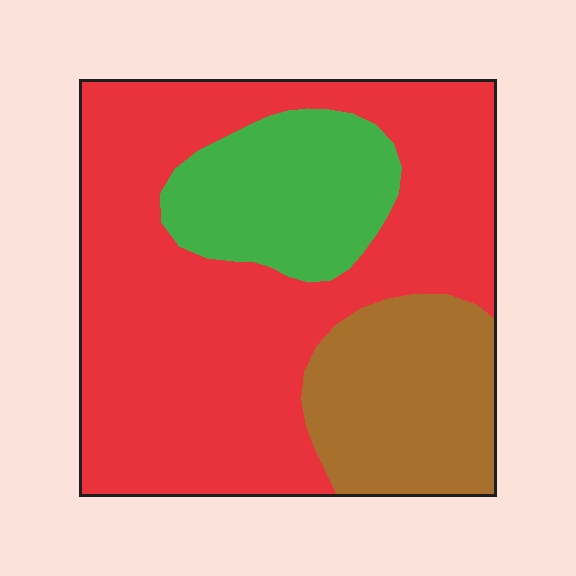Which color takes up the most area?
Red, at roughly 60%.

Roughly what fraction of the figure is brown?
Brown covers about 20% of the figure.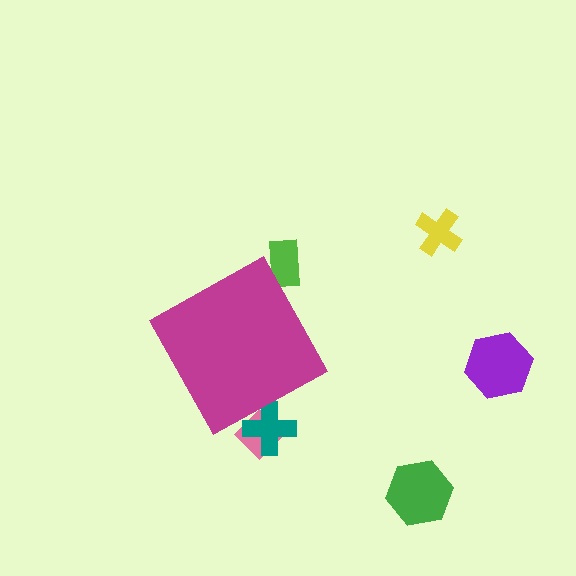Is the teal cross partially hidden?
Yes, the teal cross is partially hidden behind the magenta diamond.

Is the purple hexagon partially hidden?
No, the purple hexagon is fully visible.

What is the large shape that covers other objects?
A magenta diamond.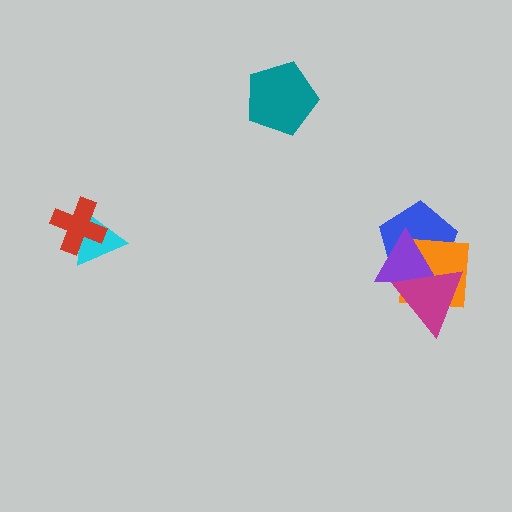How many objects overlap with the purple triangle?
3 objects overlap with the purple triangle.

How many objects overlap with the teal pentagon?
0 objects overlap with the teal pentagon.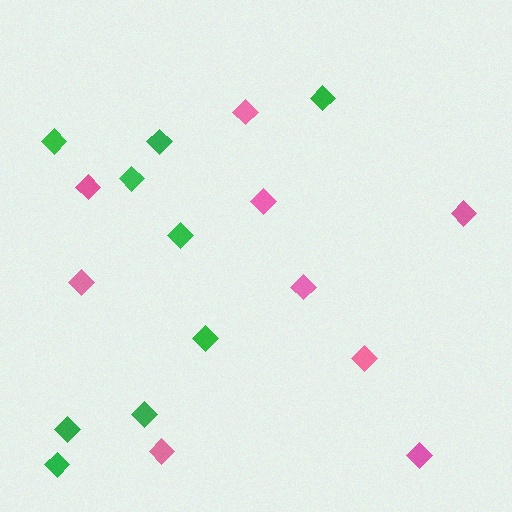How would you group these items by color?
There are 2 groups: one group of pink diamonds (9) and one group of green diamonds (9).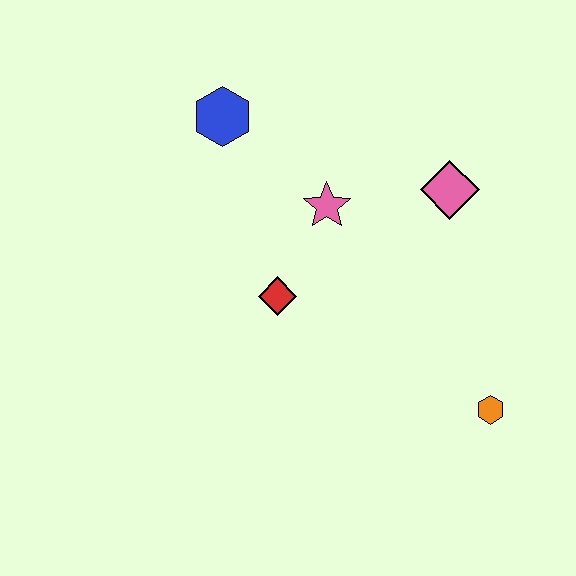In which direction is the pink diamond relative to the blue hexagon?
The pink diamond is to the right of the blue hexagon.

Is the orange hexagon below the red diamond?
Yes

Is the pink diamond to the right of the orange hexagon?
No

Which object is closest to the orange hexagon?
The pink diamond is closest to the orange hexagon.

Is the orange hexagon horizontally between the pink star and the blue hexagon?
No